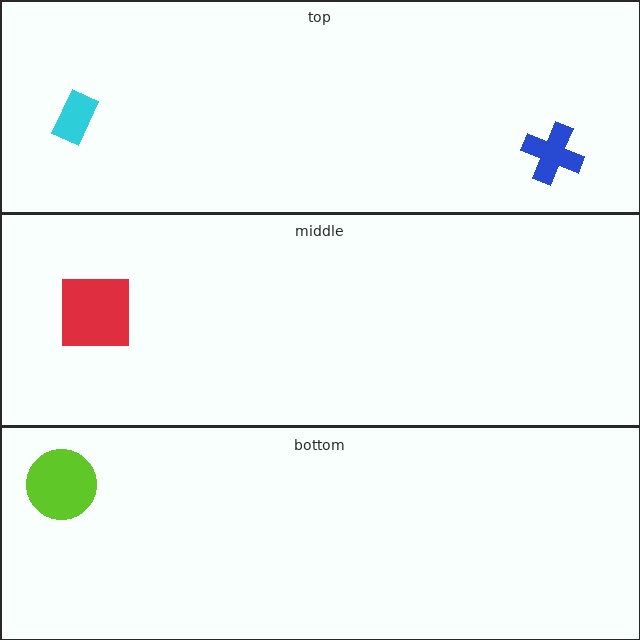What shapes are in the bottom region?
The lime circle.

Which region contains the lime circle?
The bottom region.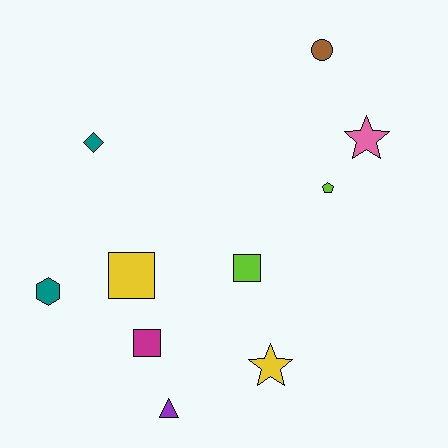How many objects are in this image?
There are 10 objects.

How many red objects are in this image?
There are no red objects.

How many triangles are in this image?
There is 1 triangle.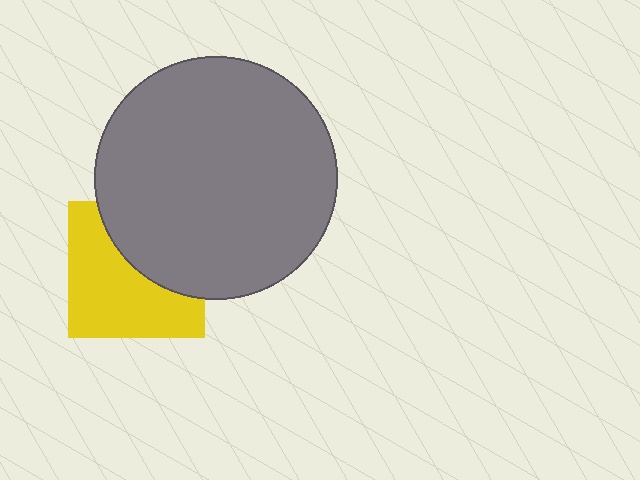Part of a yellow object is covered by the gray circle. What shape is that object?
It is a square.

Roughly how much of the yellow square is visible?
About half of it is visible (roughly 58%).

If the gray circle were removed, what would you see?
You would see the complete yellow square.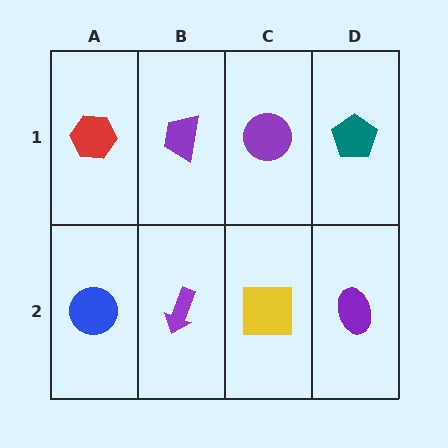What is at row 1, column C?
A purple circle.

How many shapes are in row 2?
4 shapes.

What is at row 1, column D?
A teal pentagon.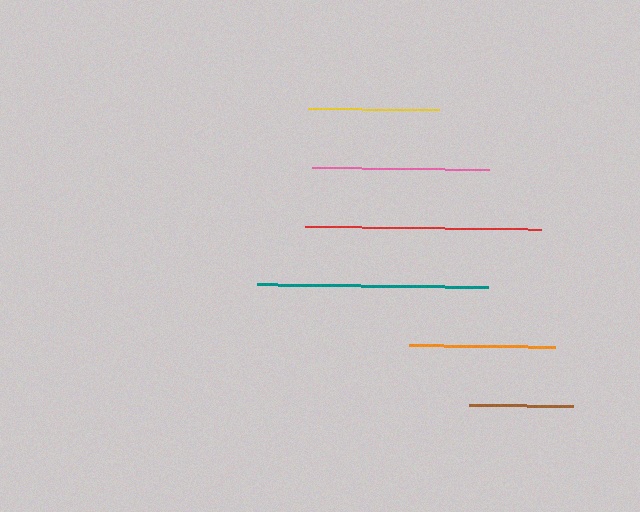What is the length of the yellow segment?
The yellow segment is approximately 131 pixels long.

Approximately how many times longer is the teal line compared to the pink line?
The teal line is approximately 1.3 times the length of the pink line.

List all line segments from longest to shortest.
From longest to shortest: red, teal, pink, orange, yellow, brown.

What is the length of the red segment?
The red segment is approximately 236 pixels long.